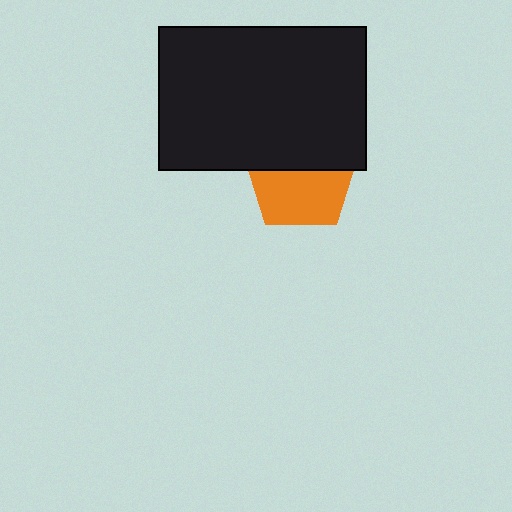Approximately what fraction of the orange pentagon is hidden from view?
Roughly 45% of the orange pentagon is hidden behind the black rectangle.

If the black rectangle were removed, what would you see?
You would see the complete orange pentagon.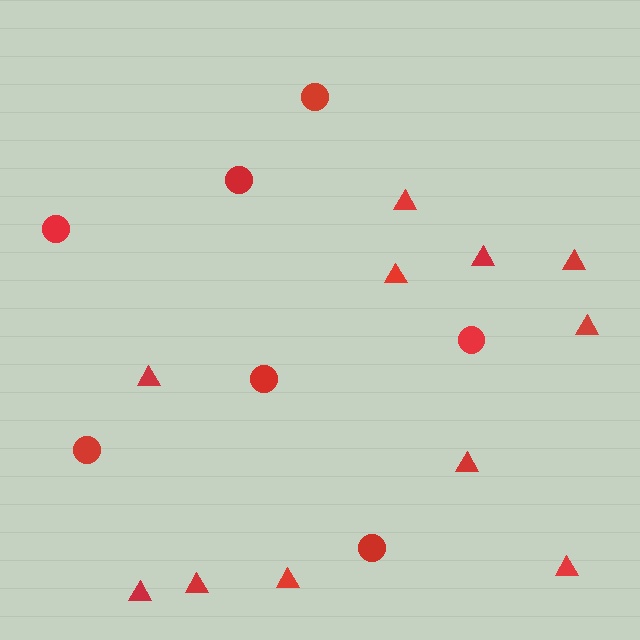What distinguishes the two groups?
There are 2 groups: one group of circles (7) and one group of triangles (11).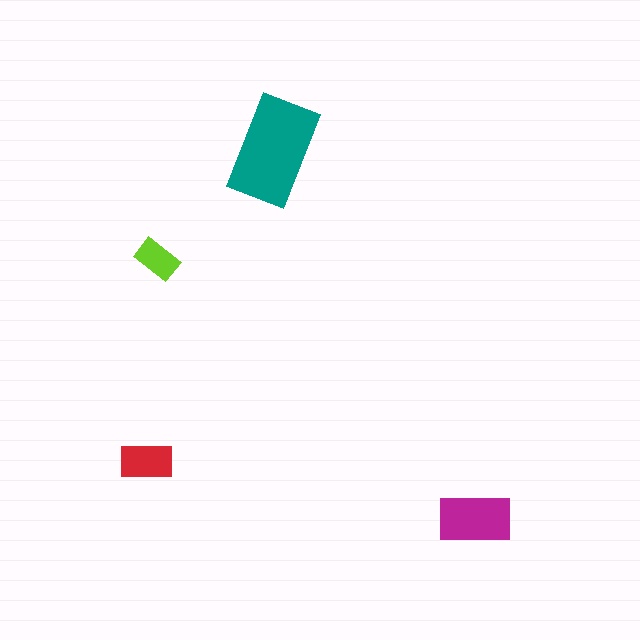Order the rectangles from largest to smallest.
the teal one, the magenta one, the red one, the lime one.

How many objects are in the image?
There are 4 objects in the image.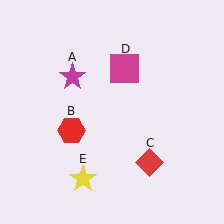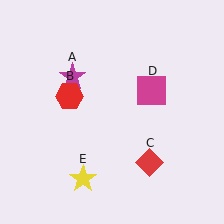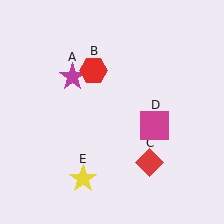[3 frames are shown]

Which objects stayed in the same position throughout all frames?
Magenta star (object A) and red diamond (object C) and yellow star (object E) remained stationary.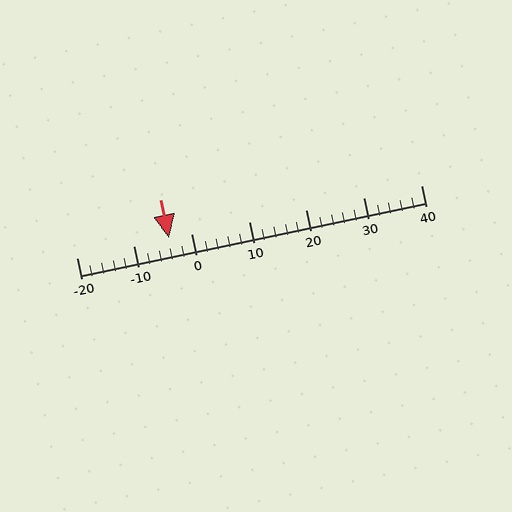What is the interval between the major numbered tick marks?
The major tick marks are spaced 10 units apart.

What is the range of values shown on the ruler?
The ruler shows values from -20 to 40.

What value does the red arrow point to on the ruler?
The red arrow points to approximately -4.